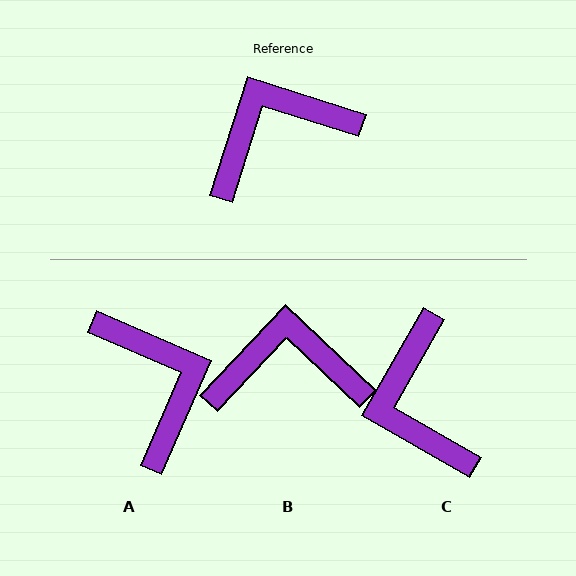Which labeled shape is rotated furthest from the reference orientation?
A, about 96 degrees away.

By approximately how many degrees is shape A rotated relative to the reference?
Approximately 96 degrees clockwise.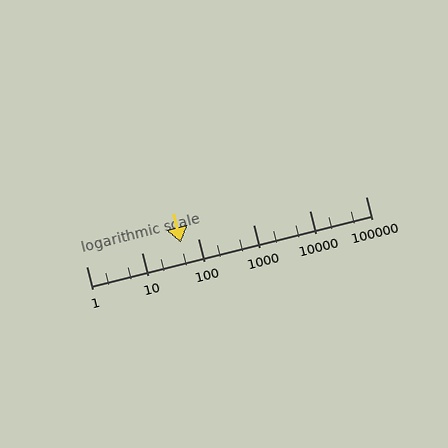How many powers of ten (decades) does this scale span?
The scale spans 5 decades, from 1 to 100000.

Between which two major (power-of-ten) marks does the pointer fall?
The pointer is between 10 and 100.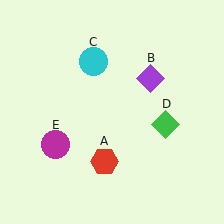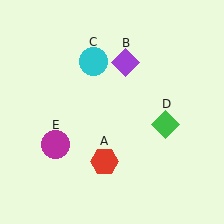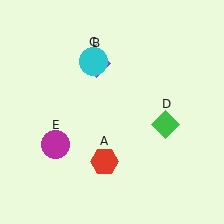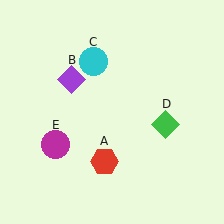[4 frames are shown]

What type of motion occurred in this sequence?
The purple diamond (object B) rotated counterclockwise around the center of the scene.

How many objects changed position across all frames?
1 object changed position: purple diamond (object B).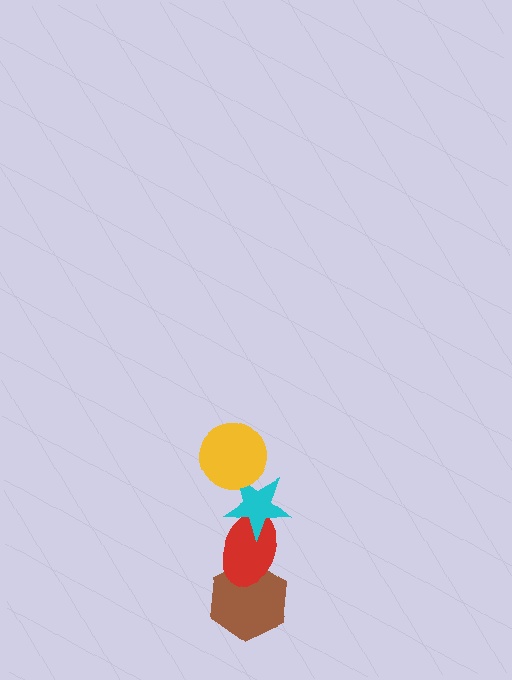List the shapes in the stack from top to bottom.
From top to bottom: the yellow circle, the cyan star, the red ellipse, the brown hexagon.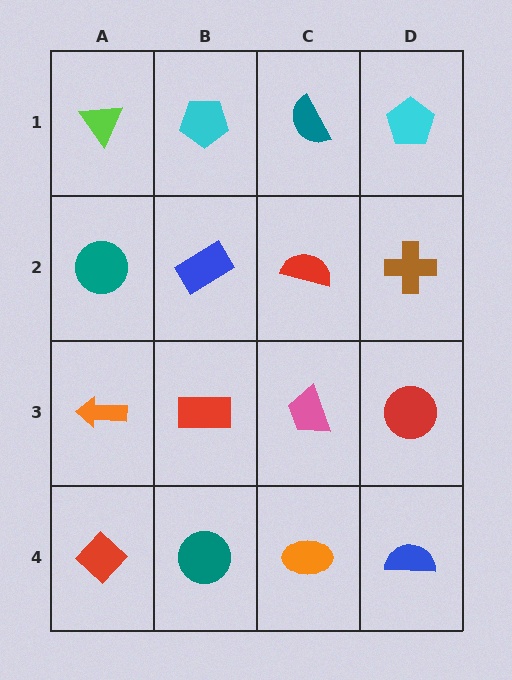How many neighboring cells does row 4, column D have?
2.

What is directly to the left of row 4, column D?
An orange ellipse.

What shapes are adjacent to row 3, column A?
A teal circle (row 2, column A), a red diamond (row 4, column A), a red rectangle (row 3, column B).